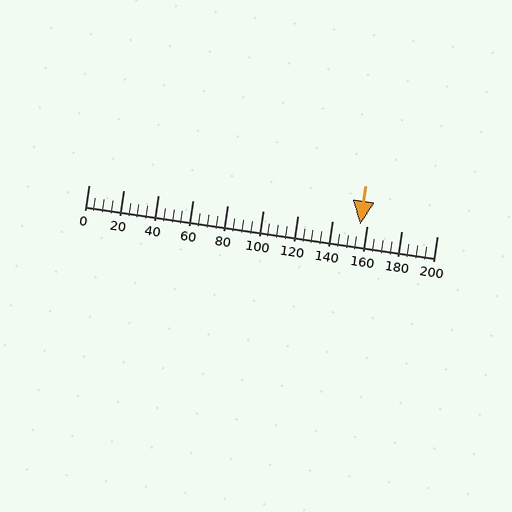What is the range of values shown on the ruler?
The ruler shows values from 0 to 200.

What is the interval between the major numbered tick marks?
The major tick marks are spaced 20 units apart.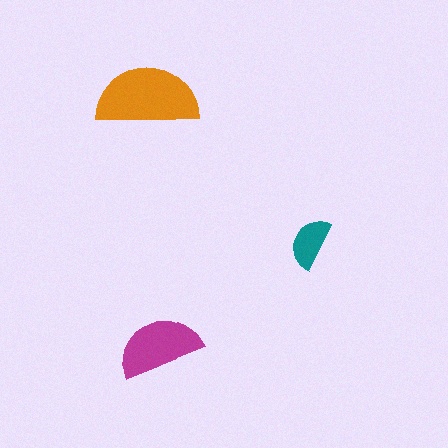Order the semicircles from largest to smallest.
the orange one, the magenta one, the teal one.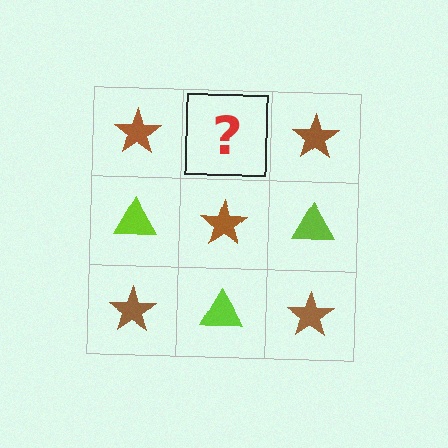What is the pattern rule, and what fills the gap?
The rule is that it alternates brown star and lime triangle in a checkerboard pattern. The gap should be filled with a lime triangle.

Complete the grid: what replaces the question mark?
The question mark should be replaced with a lime triangle.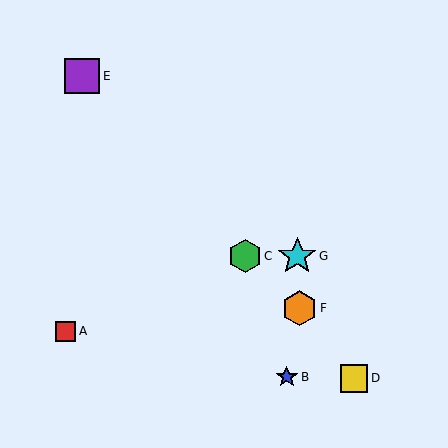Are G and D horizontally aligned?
No, G is at y≈256 and D is at y≈378.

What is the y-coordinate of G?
Object G is at y≈256.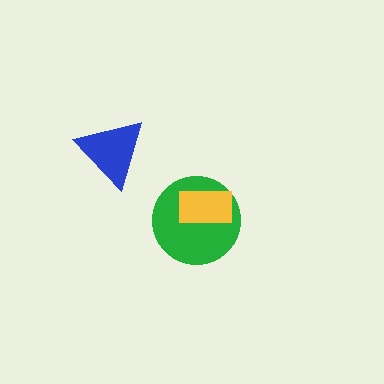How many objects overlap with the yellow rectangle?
1 object overlaps with the yellow rectangle.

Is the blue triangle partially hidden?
No, no other shape covers it.